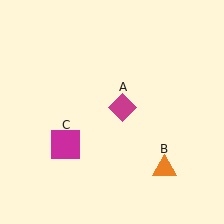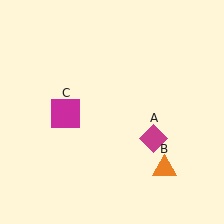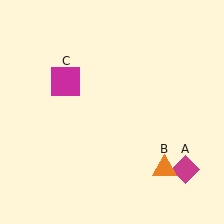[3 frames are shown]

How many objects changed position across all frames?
2 objects changed position: magenta diamond (object A), magenta square (object C).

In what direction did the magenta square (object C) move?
The magenta square (object C) moved up.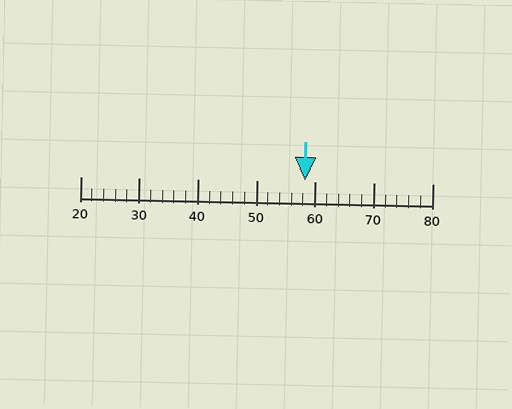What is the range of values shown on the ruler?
The ruler shows values from 20 to 80.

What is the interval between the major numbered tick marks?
The major tick marks are spaced 10 units apart.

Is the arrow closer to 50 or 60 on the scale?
The arrow is closer to 60.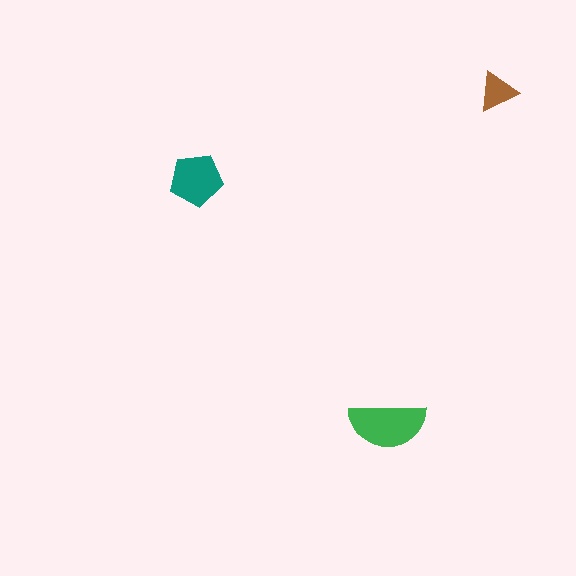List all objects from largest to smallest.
The green semicircle, the teal pentagon, the brown triangle.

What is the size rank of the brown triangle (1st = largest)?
3rd.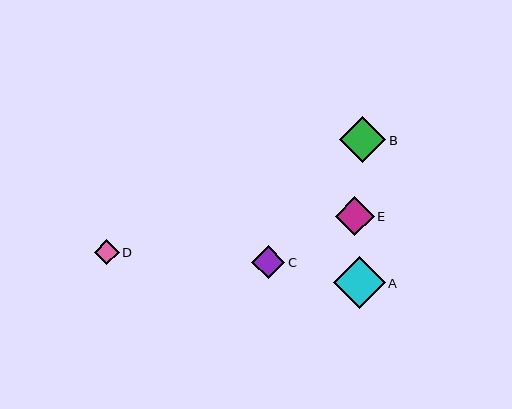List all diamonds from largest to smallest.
From largest to smallest: A, B, E, C, D.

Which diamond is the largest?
Diamond A is the largest with a size of approximately 52 pixels.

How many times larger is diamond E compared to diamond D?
Diamond E is approximately 1.6 times the size of diamond D.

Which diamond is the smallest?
Diamond D is the smallest with a size of approximately 25 pixels.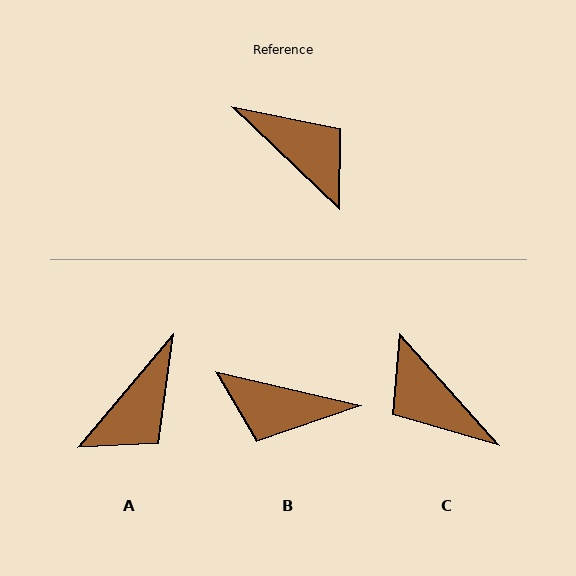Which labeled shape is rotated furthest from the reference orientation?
C, about 176 degrees away.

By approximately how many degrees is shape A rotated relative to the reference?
Approximately 86 degrees clockwise.